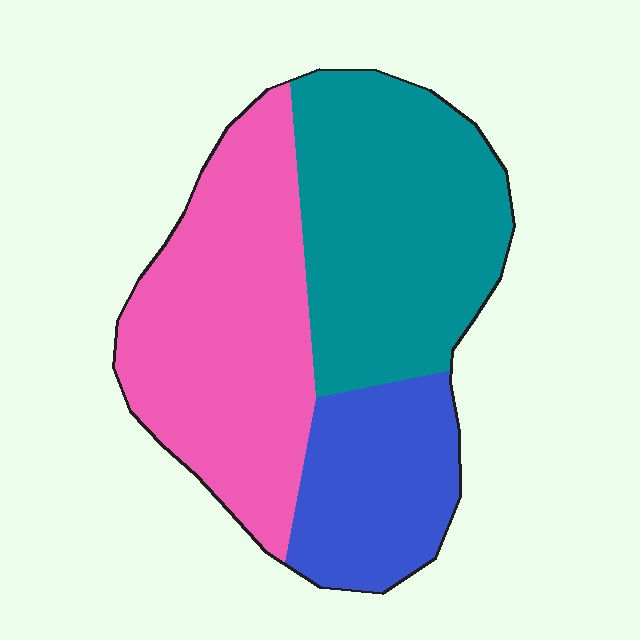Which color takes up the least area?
Blue, at roughly 20%.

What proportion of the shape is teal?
Teal takes up about three eighths (3/8) of the shape.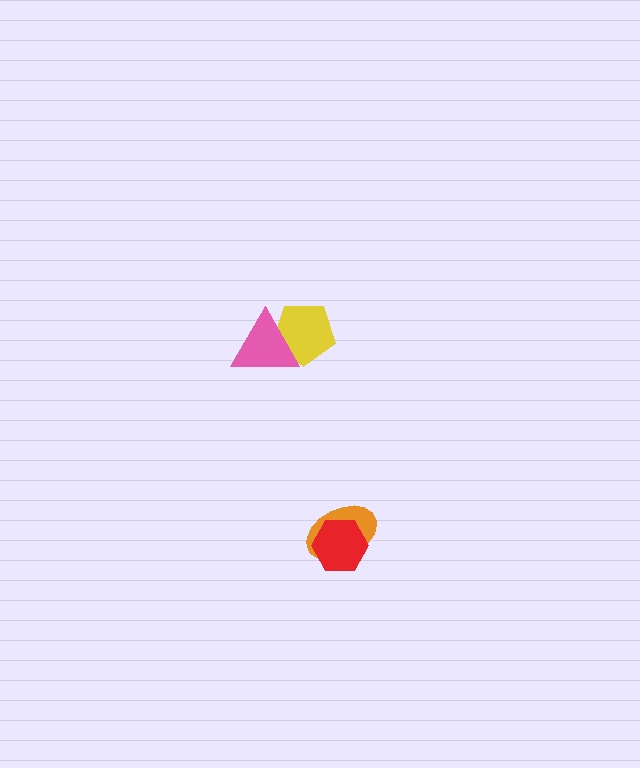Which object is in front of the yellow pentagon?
The pink triangle is in front of the yellow pentagon.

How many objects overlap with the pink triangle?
1 object overlaps with the pink triangle.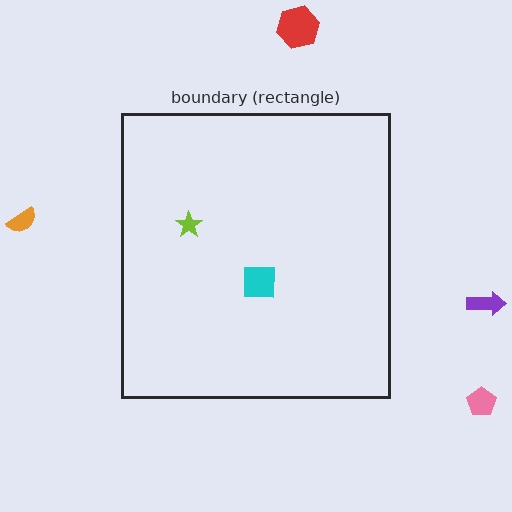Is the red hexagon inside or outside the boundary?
Outside.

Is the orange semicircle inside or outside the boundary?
Outside.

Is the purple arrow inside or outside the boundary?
Outside.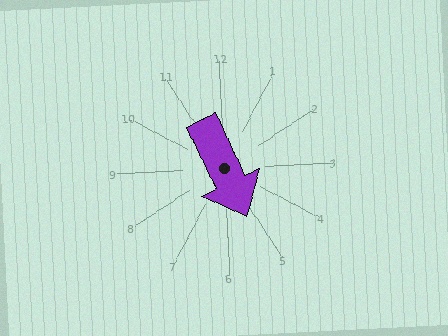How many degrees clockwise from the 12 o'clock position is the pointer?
Approximately 157 degrees.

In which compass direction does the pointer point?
Southeast.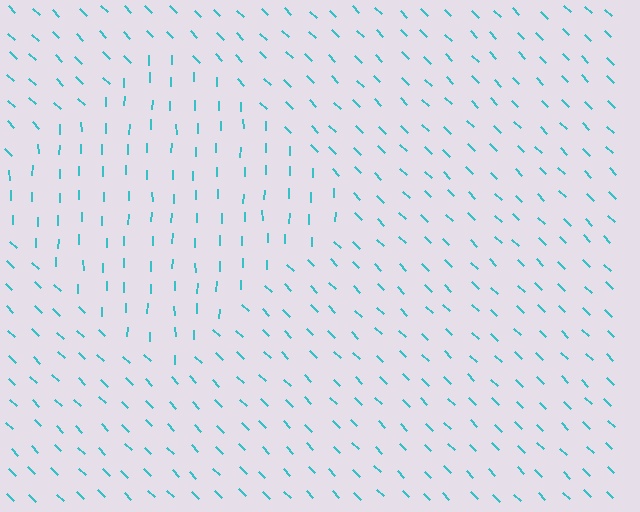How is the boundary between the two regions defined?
The boundary is defined purely by a change in line orientation (approximately 45 degrees difference). All lines are the same color and thickness.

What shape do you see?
I see a diamond.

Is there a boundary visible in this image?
Yes, there is a texture boundary formed by a change in line orientation.